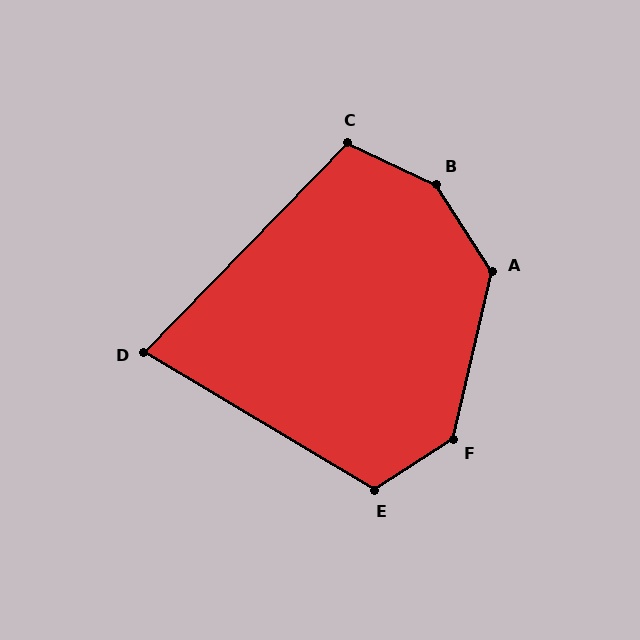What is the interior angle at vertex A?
Approximately 134 degrees (obtuse).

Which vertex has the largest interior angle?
B, at approximately 147 degrees.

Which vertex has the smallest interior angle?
D, at approximately 77 degrees.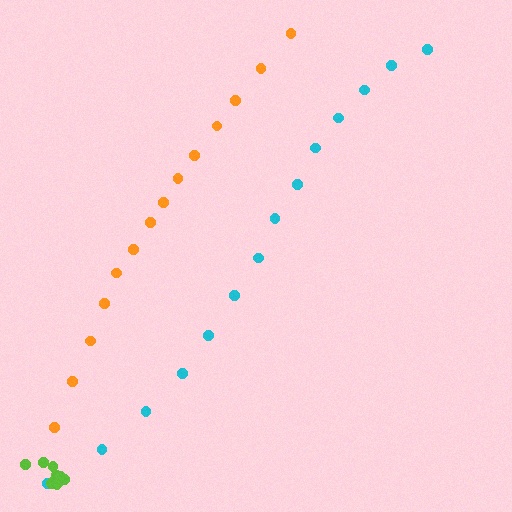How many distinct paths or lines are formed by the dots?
There are 3 distinct paths.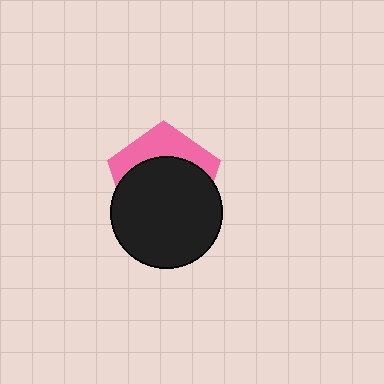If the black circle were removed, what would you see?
You would see the complete pink pentagon.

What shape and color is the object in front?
The object in front is a black circle.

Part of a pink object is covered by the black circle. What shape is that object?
It is a pentagon.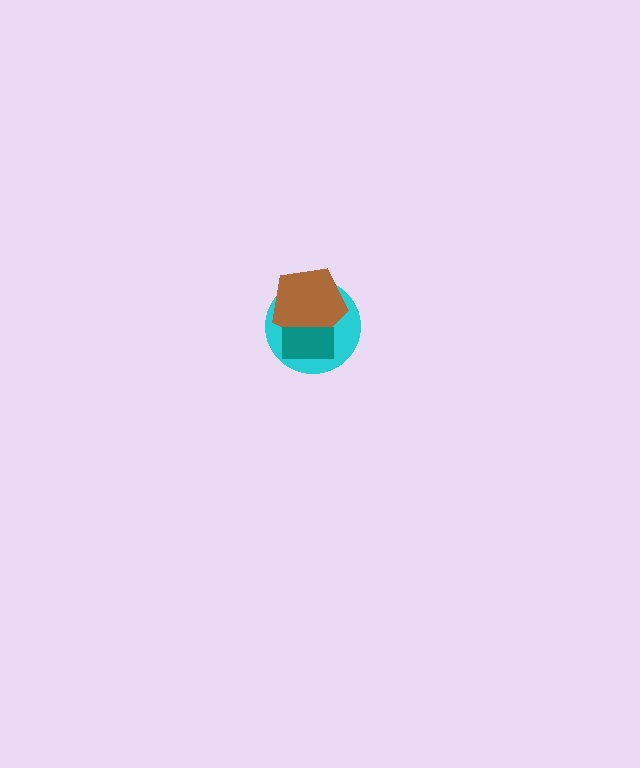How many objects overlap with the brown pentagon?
2 objects overlap with the brown pentagon.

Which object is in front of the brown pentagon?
The teal rectangle is in front of the brown pentagon.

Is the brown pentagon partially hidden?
Yes, it is partially covered by another shape.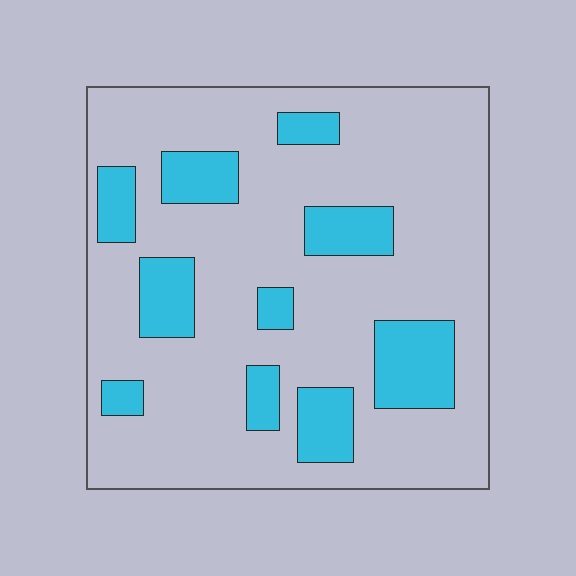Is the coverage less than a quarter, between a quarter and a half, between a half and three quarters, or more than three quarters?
Less than a quarter.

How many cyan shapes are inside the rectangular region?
10.